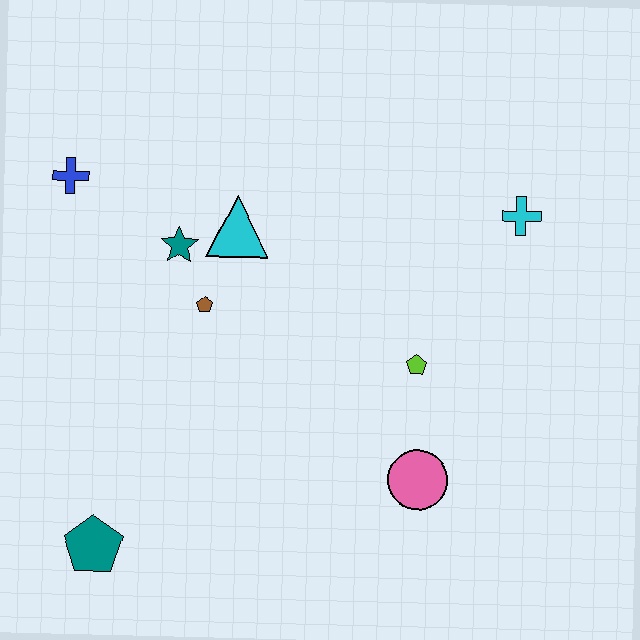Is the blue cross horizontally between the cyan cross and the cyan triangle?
No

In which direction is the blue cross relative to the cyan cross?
The blue cross is to the left of the cyan cross.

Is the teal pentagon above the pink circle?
No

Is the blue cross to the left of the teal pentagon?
Yes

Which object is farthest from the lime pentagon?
The blue cross is farthest from the lime pentagon.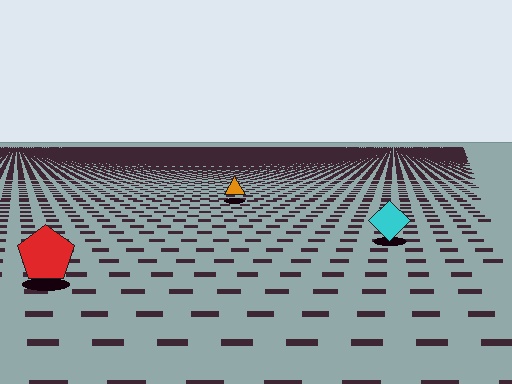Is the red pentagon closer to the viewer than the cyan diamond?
Yes. The red pentagon is closer — you can tell from the texture gradient: the ground texture is coarser near it.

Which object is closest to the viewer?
The red pentagon is closest. The texture marks near it are larger and more spread out.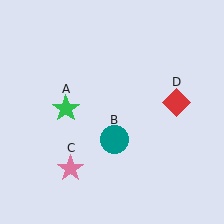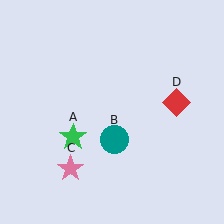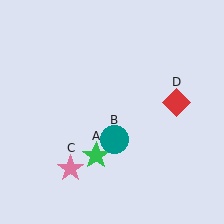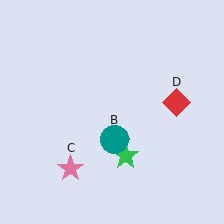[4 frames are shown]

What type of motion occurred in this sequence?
The green star (object A) rotated counterclockwise around the center of the scene.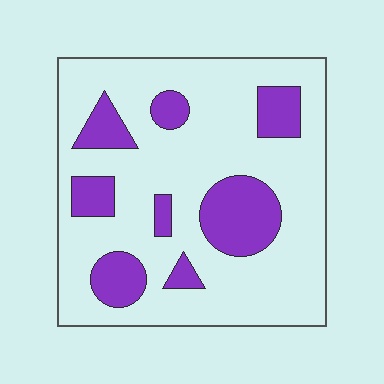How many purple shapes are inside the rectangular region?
8.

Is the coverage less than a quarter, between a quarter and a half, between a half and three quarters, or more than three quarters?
Less than a quarter.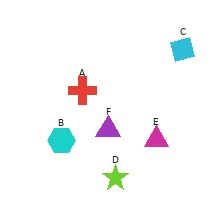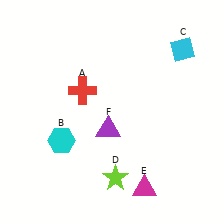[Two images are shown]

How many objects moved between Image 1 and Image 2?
1 object moved between the two images.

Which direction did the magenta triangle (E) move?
The magenta triangle (E) moved down.